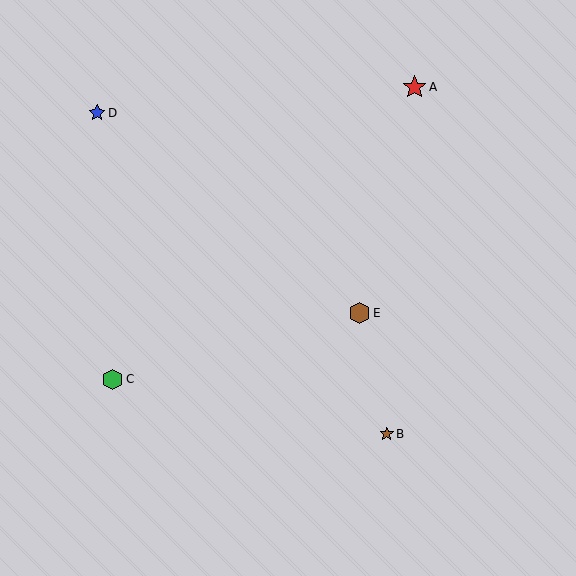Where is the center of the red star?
The center of the red star is at (414, 87).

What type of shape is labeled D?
Shape D is a blue star.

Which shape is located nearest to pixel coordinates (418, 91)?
The red star (labeled A) at (414, 87) is nearest to that location.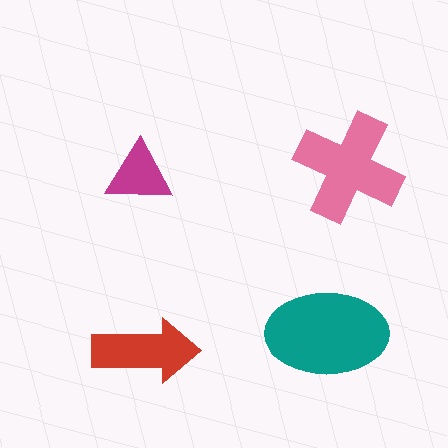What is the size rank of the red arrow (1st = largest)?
3rd.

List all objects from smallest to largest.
The magenta triangle, the red arrow, the pink cross, the teal ellipse.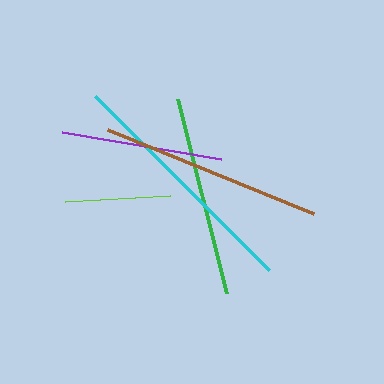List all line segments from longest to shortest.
From longest to shortest: cyan, brown, green, purple, lime.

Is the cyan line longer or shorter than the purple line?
The cyan line is longer than the purple line.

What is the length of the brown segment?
The brown segment is approximately 223 pixels long.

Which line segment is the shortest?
The lime line is the shortest at approximately 106 pixels.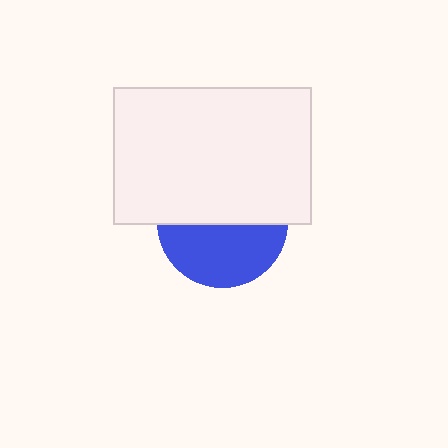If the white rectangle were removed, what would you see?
You would see the complete blue circle.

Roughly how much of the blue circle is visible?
About half of it is visible (roughly 47%).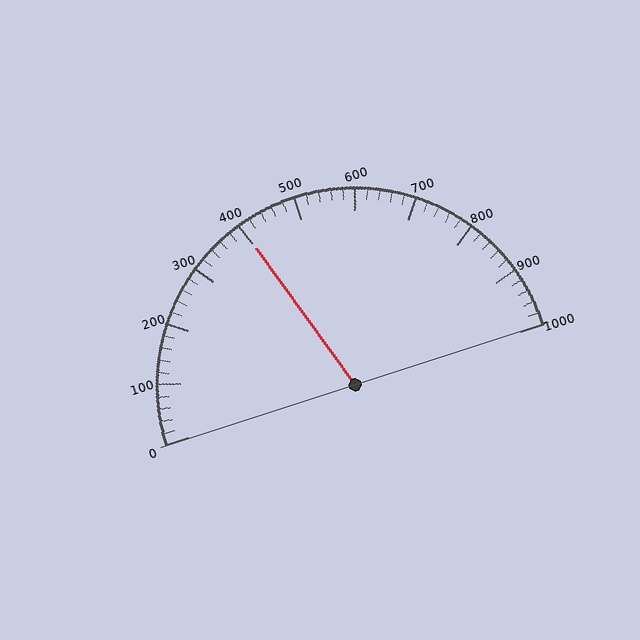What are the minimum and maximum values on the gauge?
The gauge ranges from 0 to 1000.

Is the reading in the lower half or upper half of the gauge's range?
The reading is in the lower half of the range (0 to 1000).